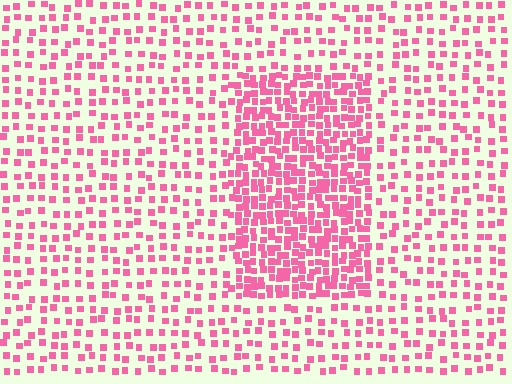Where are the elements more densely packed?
The elements are more densely packed inside the rectangle boundary.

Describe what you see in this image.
The image contains small pink elements arranged at two different densities. A rectangle-shaped region is visible where the elements are more densely packed than the surrounding area.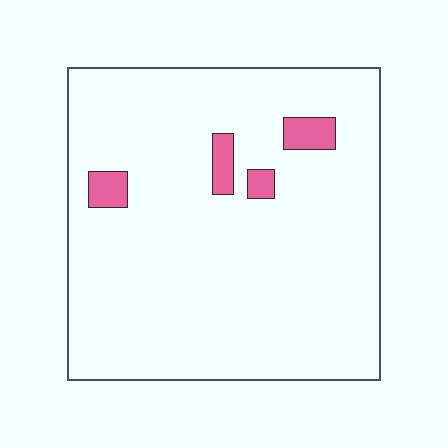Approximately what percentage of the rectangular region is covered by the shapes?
Approximately 5%.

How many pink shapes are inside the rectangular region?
4.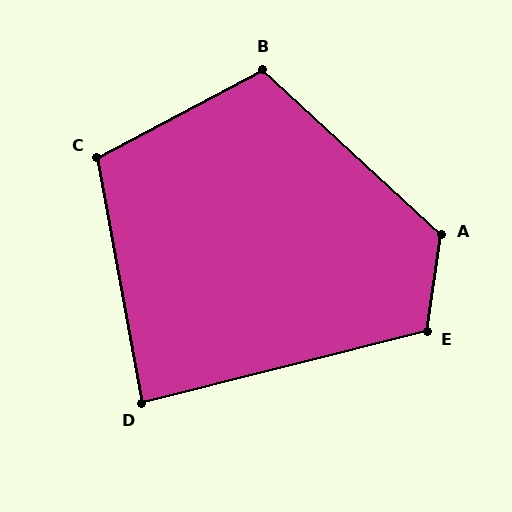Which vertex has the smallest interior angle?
D, at approximately 86 degrees.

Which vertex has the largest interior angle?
A, at approximately 124 degrees.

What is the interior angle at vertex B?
Approximately 109 degrees (obtuse).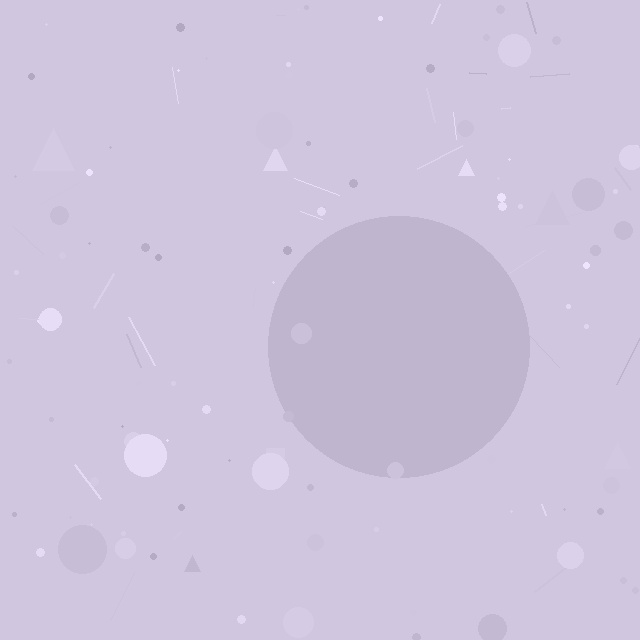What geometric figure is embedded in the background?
A circle is embedded in the background.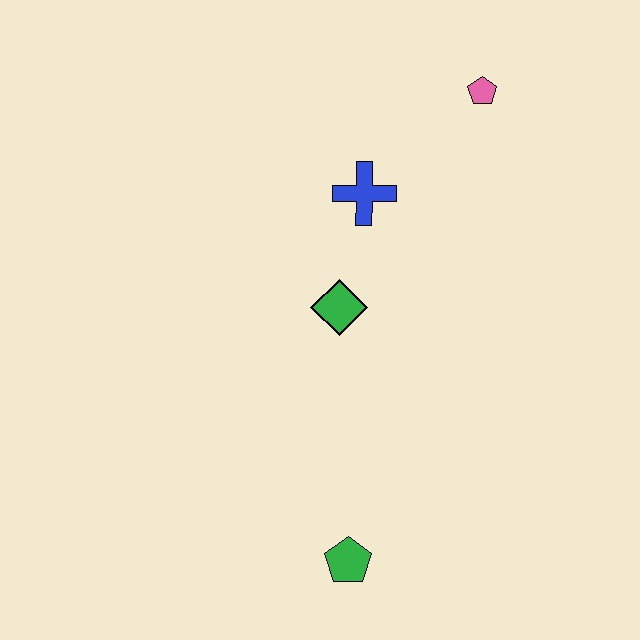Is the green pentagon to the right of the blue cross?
No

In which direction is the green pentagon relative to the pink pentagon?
The green pentagon is below the pink pentagon.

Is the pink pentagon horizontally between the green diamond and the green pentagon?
No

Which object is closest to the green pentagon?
The green diamond is closest to the green pentagon.